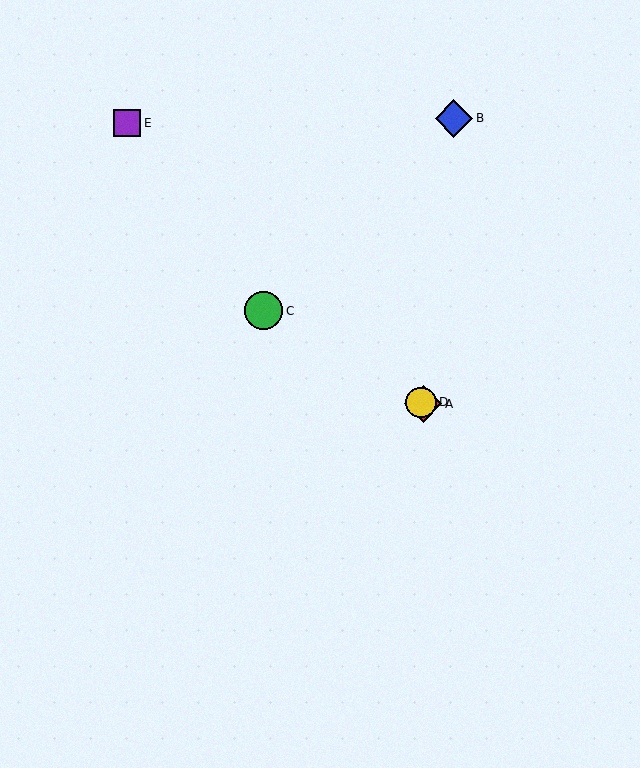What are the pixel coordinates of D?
Object D is at (421, 402).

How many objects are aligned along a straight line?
3 objects (A, C, D) are aligned along a straight line.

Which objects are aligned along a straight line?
Objects A, C, D are aligned along a straight line.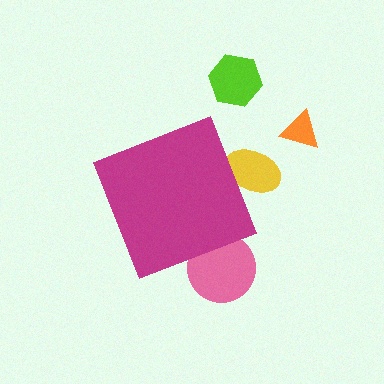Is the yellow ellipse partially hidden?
Yes, the yellow ellipse is partially hidden behind the magenta diamond.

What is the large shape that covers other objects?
A magenta diamond.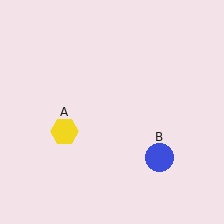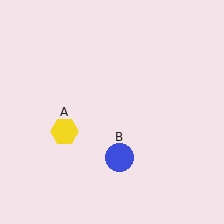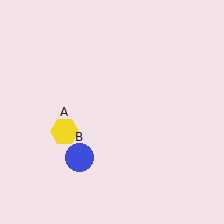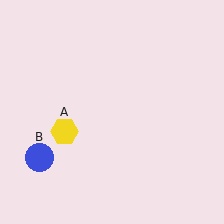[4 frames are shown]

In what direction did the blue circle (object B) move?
The blue circle (object B) moved left.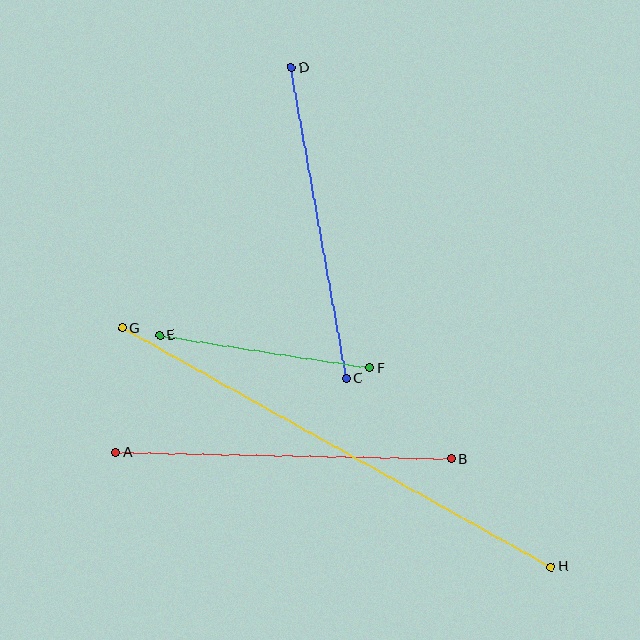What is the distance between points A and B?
The distance is approximately 336 pixels.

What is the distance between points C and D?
The distance is approximately 316 pixels.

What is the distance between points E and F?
The distance is approximately 212 pixels.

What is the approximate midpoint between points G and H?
The midpoint is at approximately (337, 447) pixels.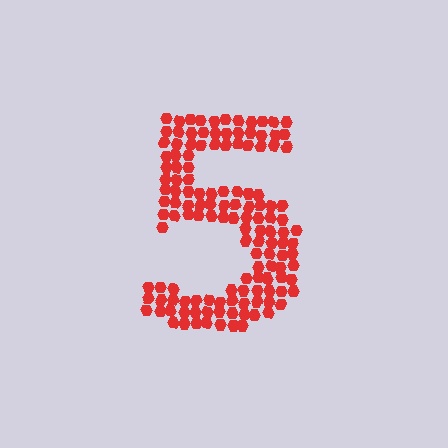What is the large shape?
The large shape is the digit 5.